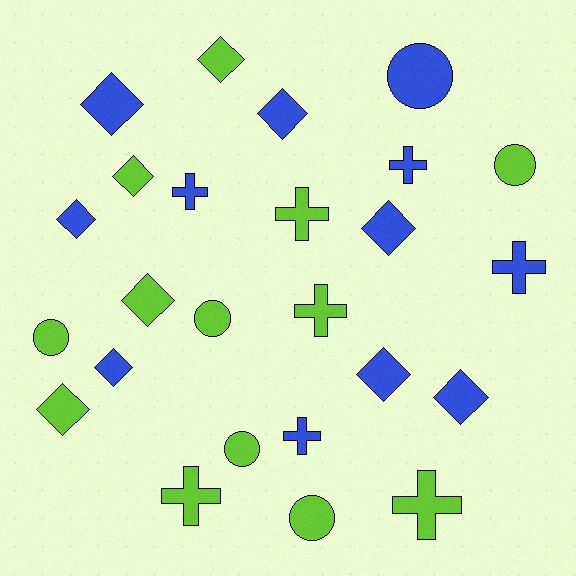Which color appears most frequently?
Lime, with 13 objects.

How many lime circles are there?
There are 5 lime circles.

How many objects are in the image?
There are 25 objects.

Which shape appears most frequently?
Diamond, with 11 objects.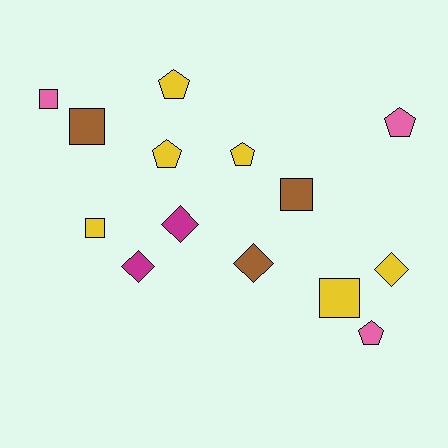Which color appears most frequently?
Yellow, with 6 objects.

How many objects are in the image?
There are 14 objects.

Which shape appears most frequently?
Pentagon, with 5 objects.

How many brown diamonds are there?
There is 1 brown diamond.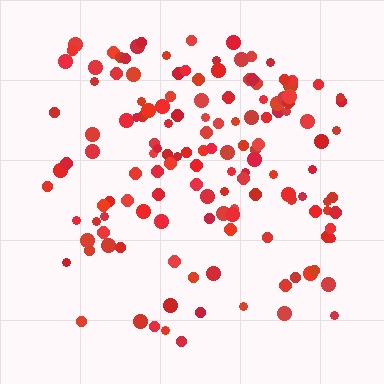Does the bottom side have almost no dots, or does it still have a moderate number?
Still a moderate number, just noticeably fewer than the top.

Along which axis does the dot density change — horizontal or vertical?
Vertical.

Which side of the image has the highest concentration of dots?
The top.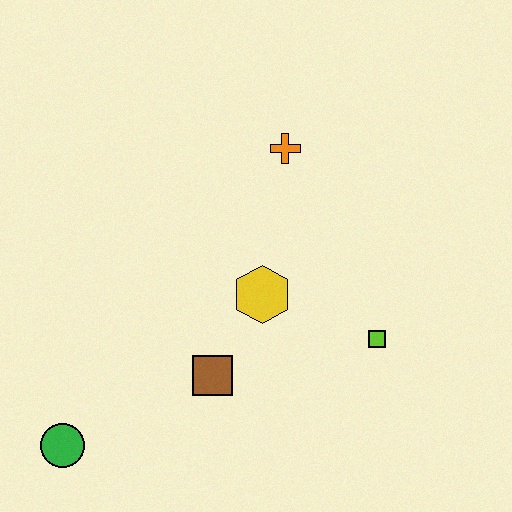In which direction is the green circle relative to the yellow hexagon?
The green circle is to the left of the yellow hexagon.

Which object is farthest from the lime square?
The green circle is farthest from the lime square.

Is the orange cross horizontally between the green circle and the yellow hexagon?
No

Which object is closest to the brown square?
The yellow hexagon is closest to the brown square.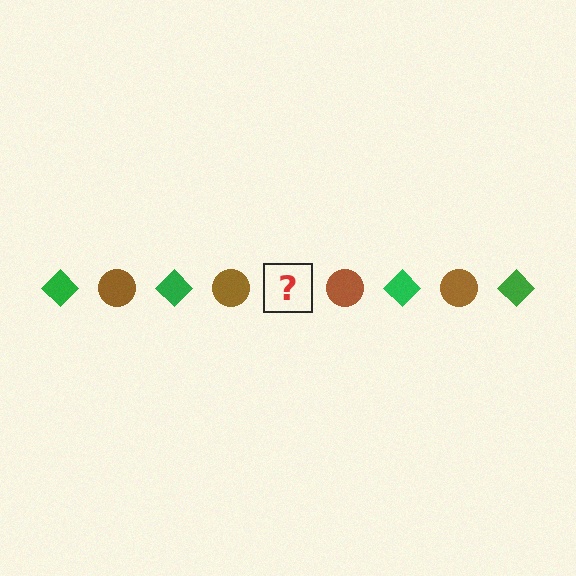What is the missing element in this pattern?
The missing element is a green diamond.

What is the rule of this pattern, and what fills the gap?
The rule is that the pattern alternates between green diamond and brown circle. The gap should be filled with a green diamond.